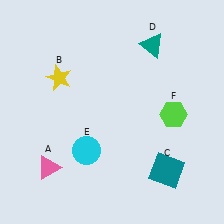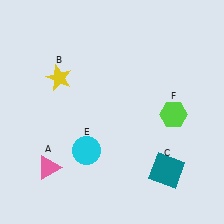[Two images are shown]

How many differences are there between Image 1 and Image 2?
There is 1 difference between the two images.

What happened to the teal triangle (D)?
The teal triangle (D) was removed in Image 2. It was in the top-right area of Image 1.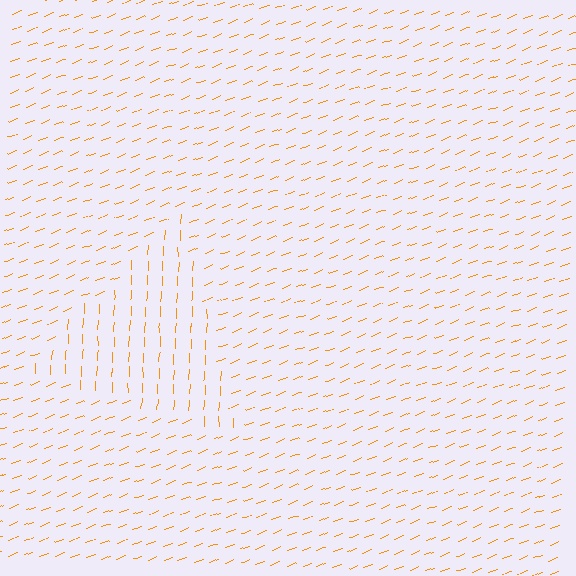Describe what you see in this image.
The image is filled with small orange line segments. A triangle region in the image has lines oriented differently from the surrounding lines, creating a visible texture boundary.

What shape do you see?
I see a triangle.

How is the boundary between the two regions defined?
The boundary is defined purely by a change in line orientation (approximately 67 degrees difference). All lines are the same color and thickness.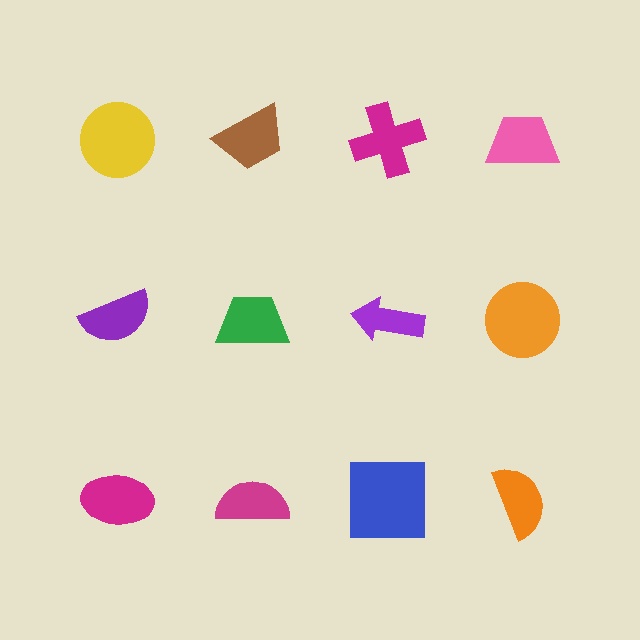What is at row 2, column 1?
A purple semicircle.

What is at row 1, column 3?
A magenta cross.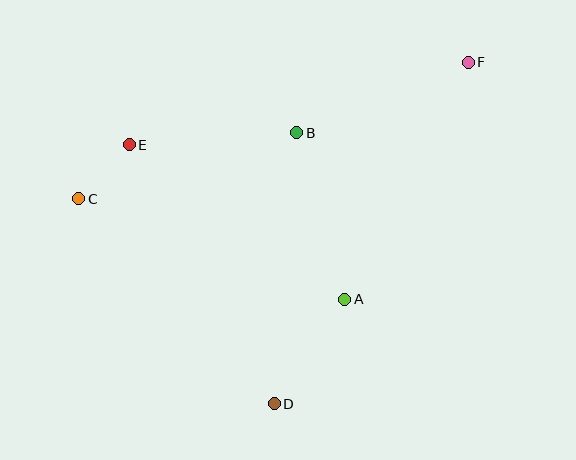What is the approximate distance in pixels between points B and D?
The distance between B and D is approximately 272 pixels.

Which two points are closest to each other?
Points C and E are closest to each other.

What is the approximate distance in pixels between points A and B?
The distance between A and B is approximately 174 pixels.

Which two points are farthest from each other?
Points C and F are farthest from each other.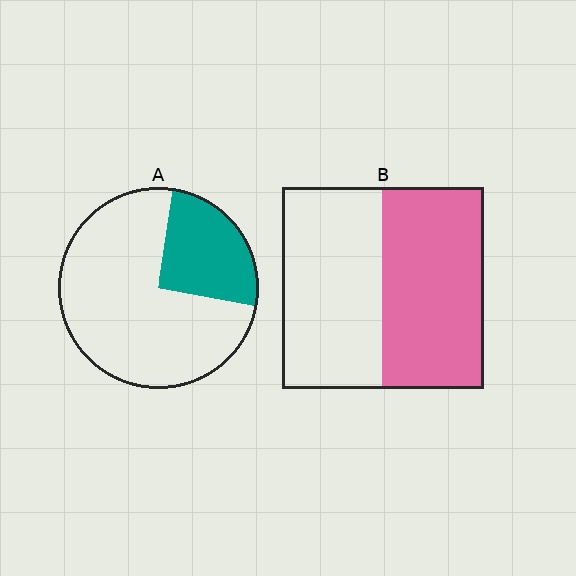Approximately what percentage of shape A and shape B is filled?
A is approximately 25% and B is approximately 50%.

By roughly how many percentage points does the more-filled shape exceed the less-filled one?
By roughly 25 percentage points (B over A).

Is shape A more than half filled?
No.